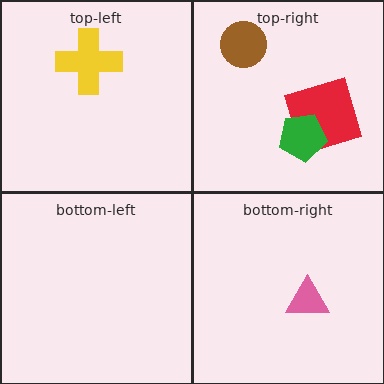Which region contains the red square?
The top-right region.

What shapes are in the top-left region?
The yellow cross.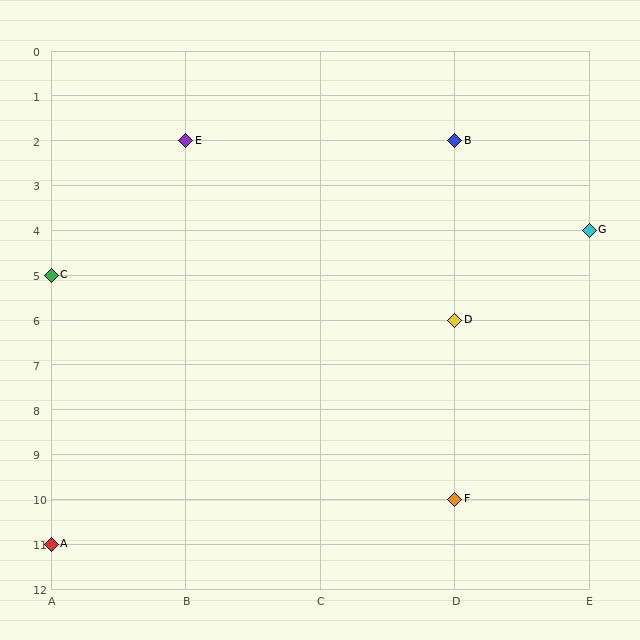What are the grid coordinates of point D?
Point D is at grid coordinates (D, 6).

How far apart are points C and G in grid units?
Points C and G are 4 columns and 1 row apart (about 4.1 grid units diagonally).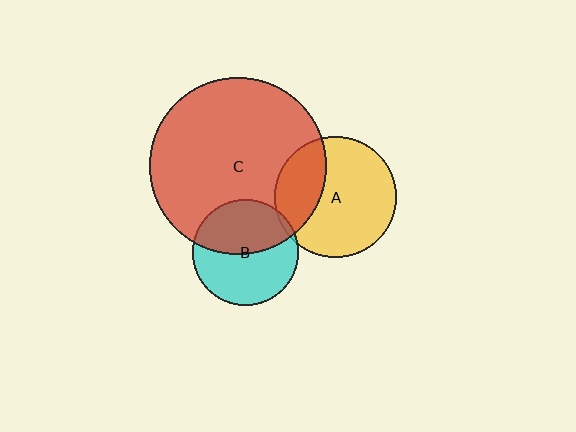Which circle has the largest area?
Circle C (red).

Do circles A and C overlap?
Yes.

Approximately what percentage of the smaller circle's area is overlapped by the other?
Approximately 30%.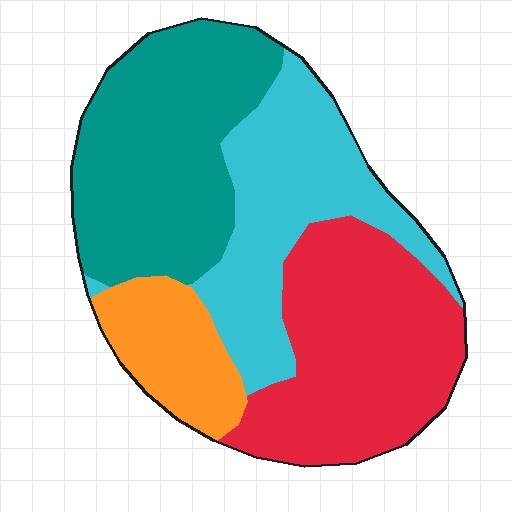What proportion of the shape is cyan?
Cyan takes up about one quarter (1/4) of the shape.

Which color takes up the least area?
Orange, at roughly 10%.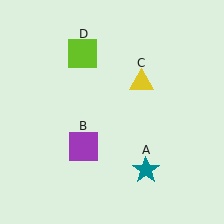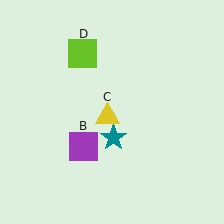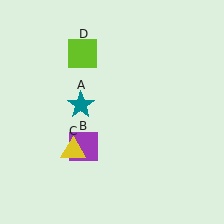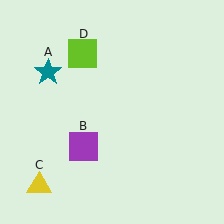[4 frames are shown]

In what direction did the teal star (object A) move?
The teal star (object A) moved up and to the left.